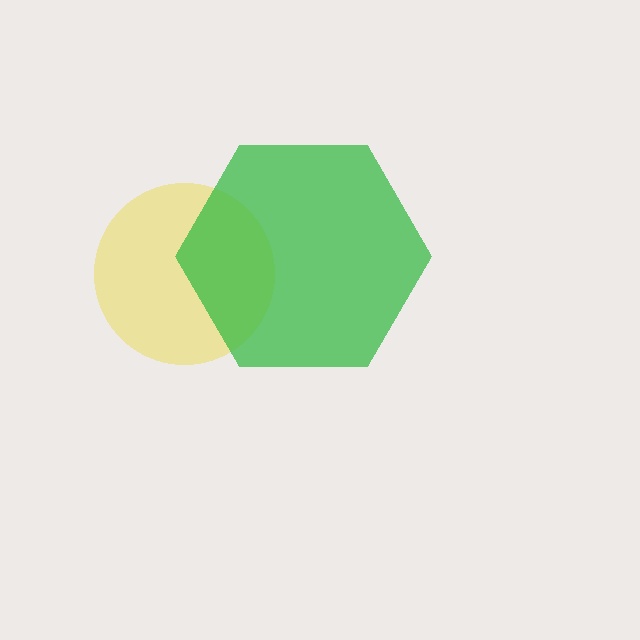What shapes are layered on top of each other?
The layered shapes are: a yellow circle, a green hexagon.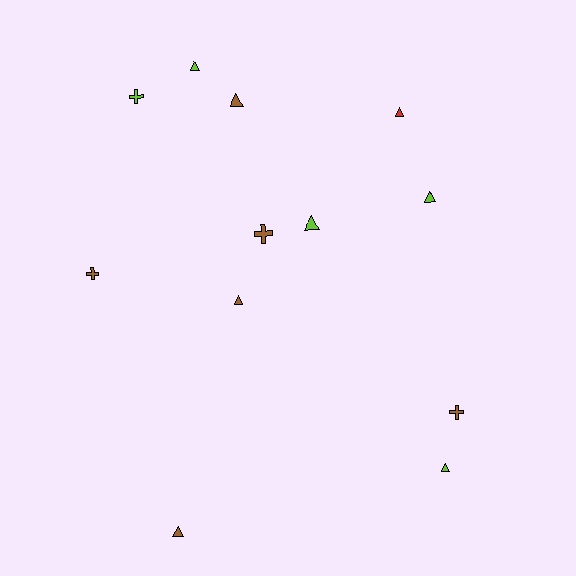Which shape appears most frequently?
Triangle, with 8 objects.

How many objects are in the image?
There are 12 objects.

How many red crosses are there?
There are no red crosses.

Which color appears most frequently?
Brown, with 6 objects.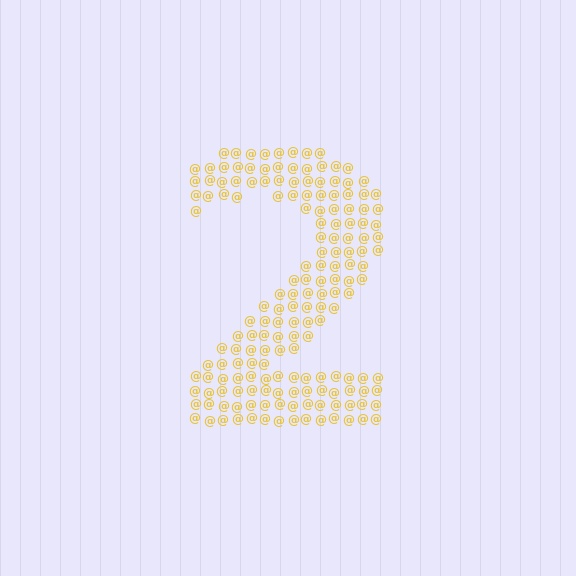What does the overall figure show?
The overall figure shows the digit 2.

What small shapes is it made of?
It is made of small at signs.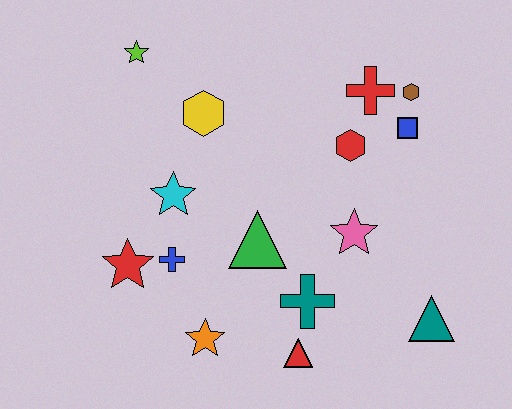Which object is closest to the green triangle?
The teal cross is closest to the green triangle.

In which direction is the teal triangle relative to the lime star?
The teal triangle is to the right of the lime star.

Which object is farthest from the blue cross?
The brown hexagon is farthest from the blue cross.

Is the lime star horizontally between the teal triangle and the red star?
Yes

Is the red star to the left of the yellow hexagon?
Yes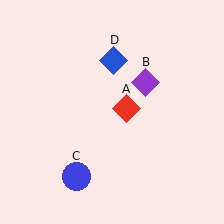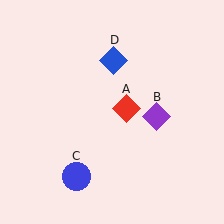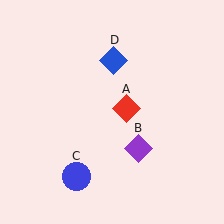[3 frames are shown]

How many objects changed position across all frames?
1 object changed position: purple diamond (object B).